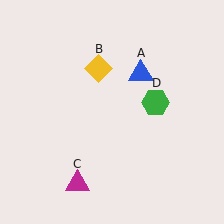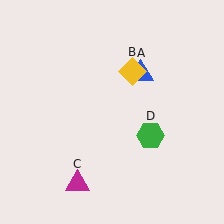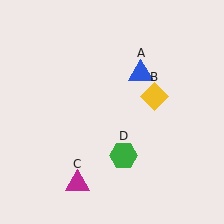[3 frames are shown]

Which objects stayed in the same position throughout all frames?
Blue triangle (object A) and magenta triangle (object C) remained stationary.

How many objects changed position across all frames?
2 objects changed position: yellow diamond (object B), green hexagon (object D).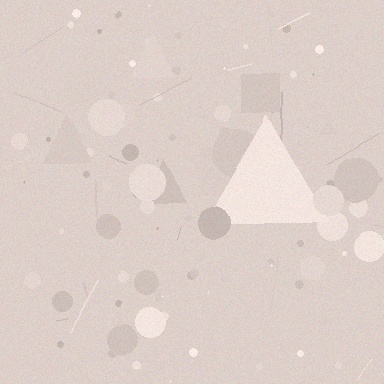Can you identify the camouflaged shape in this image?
The camouflaged shape is a triangle.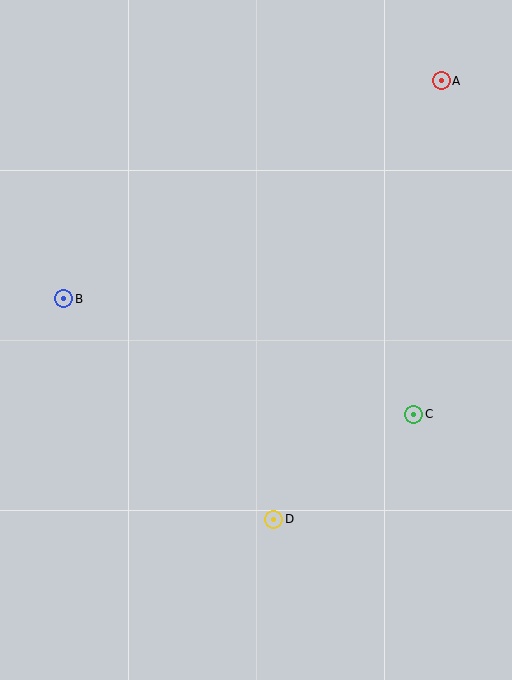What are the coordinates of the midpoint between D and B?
The midpoint between D and B is at (169, 409).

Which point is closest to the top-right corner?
Point A is closest to the top-right corner.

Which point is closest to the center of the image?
Point C at (414, 414) is closest to the center.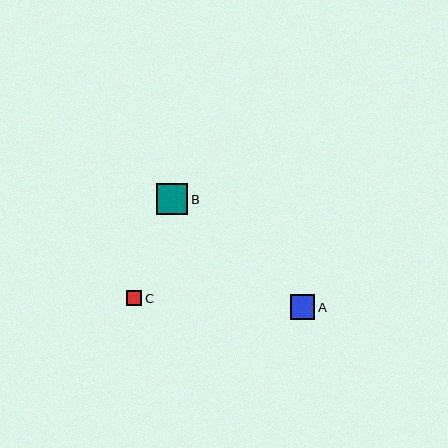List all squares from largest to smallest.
From largest to smallest: B, A, C.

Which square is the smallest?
Square C is the smallest with a size of approximately 15 pixels.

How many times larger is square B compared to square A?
Square B is approximately 1.3 times the size of square A.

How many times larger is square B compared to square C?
Square B is approximately 2.1 times the size of square C.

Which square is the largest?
Square B is the largest with a size of approximately 31 pixels.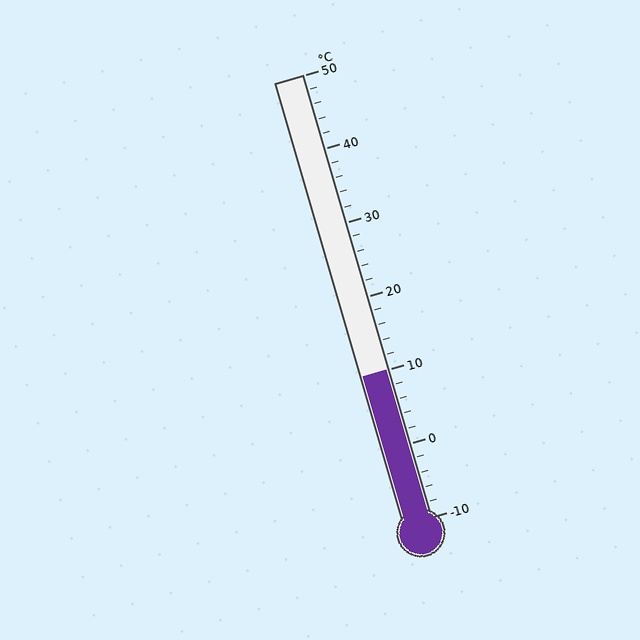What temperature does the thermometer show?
The thermometer shows approximately 10°C.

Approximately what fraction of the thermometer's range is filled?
The thermometer is filled to approximately 35% of its range.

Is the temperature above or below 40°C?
The temperature is below 40°C.